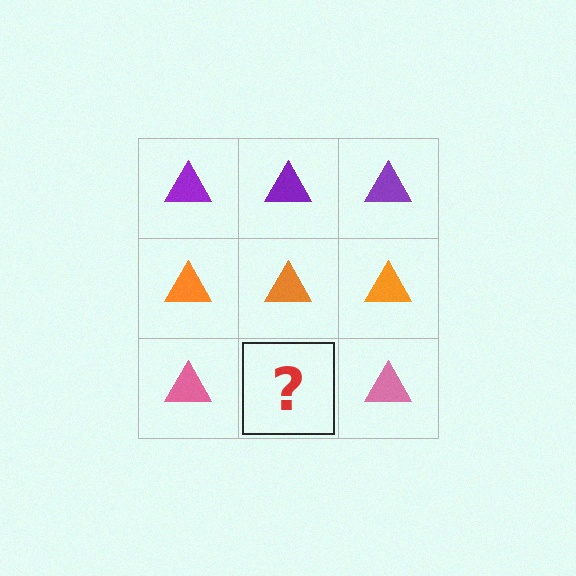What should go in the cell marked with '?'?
The missing cell should contain a pink triangle.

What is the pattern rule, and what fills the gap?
The rule is that each row has a consistent color. The gap should be filled with a pink triangle.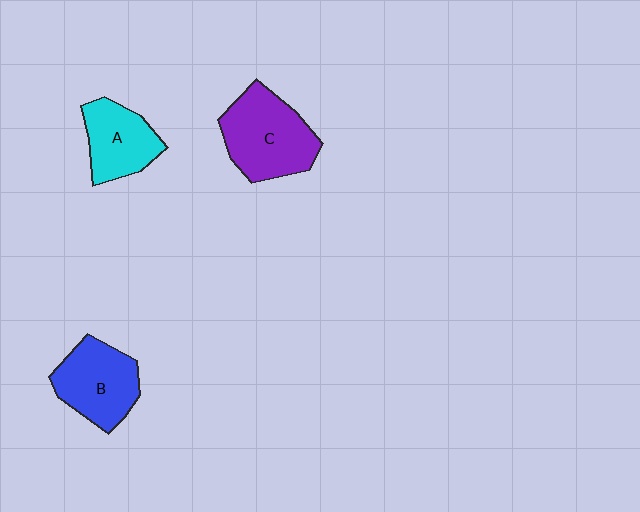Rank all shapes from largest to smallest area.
From largest to smallest: C (purple), B (blue), A (cyan).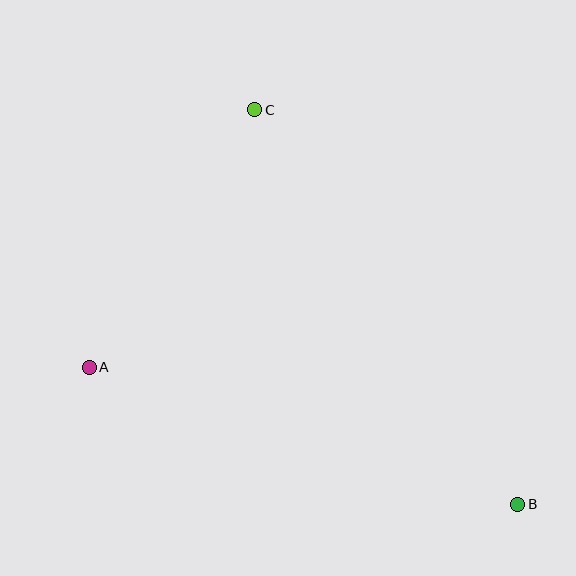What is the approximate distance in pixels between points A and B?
The distance between A and B is approximately 450 pixels.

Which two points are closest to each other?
Points A and C are closest to each other.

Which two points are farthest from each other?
Points B and C are farthest from each other.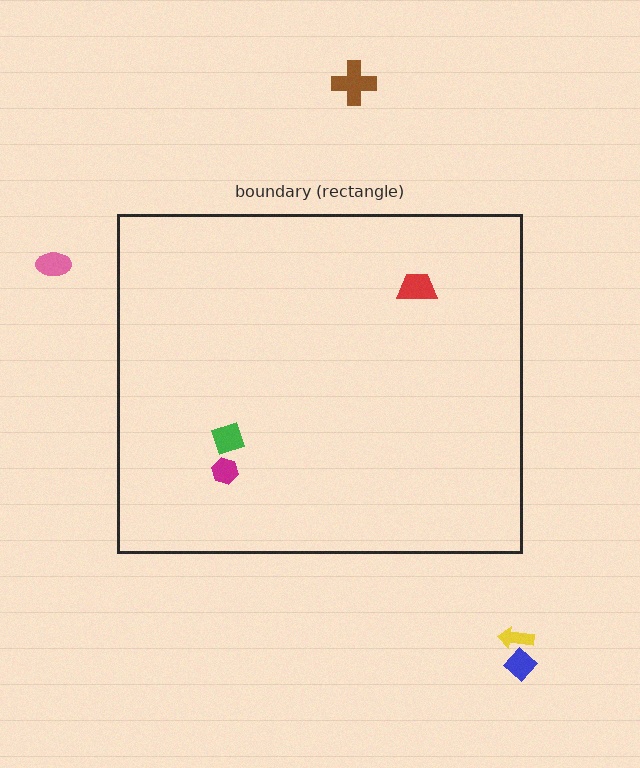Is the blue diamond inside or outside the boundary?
Outside.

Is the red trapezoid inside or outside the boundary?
Inside.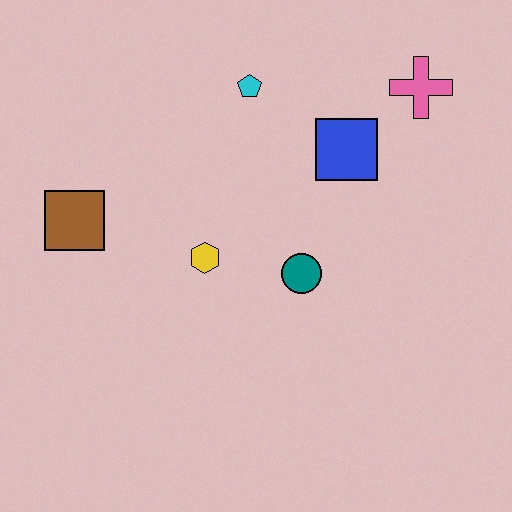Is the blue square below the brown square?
No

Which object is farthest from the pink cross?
The brown square is farthest from the pink cross.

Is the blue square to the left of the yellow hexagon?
No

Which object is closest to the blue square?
The pink cross is closest to the blue square.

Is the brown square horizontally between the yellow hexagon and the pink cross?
No